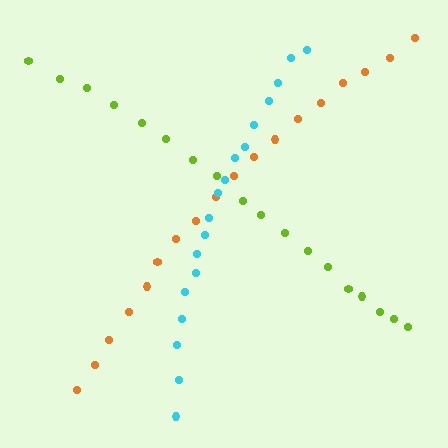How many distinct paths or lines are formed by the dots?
There are 3 distinct paths.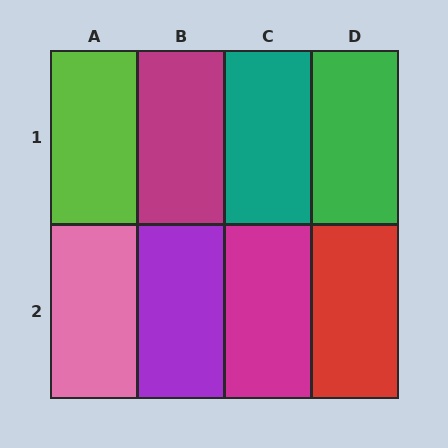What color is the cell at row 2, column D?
Red.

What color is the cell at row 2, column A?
Pink.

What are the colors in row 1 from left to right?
Lime, magenta, teal, green.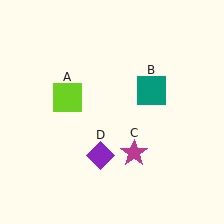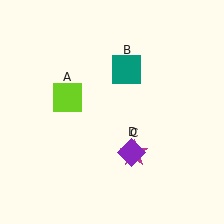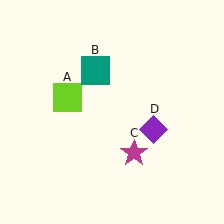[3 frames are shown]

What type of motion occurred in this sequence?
The teal square (object B), purple diamond (object D) rotated counterclockwise around the center of the scene.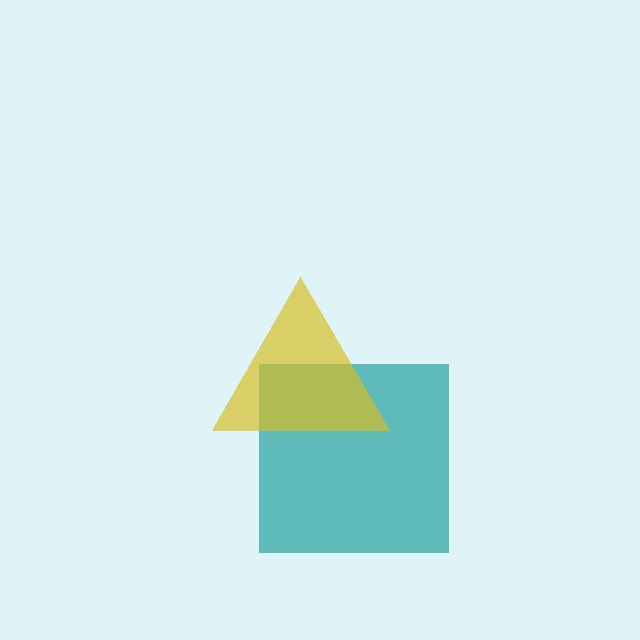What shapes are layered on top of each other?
The layered shapes are: a teal square, a yellow triangle.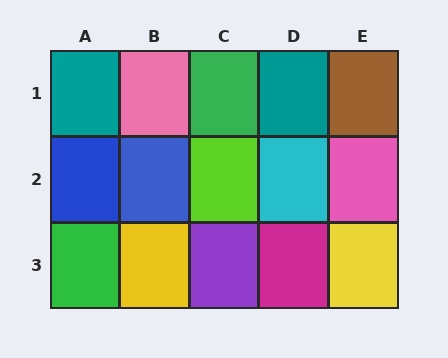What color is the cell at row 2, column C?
Lime.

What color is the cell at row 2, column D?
Cyan.